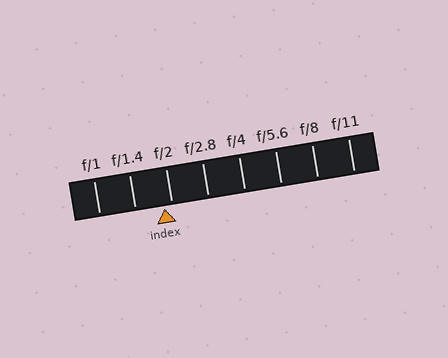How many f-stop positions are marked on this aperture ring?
There are 8 f-stop positions marked.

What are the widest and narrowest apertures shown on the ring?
The widest aperture shown is f/1 and the narrowest is f/11.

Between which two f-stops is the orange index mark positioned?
The index mark is between f/1.4 and f/2.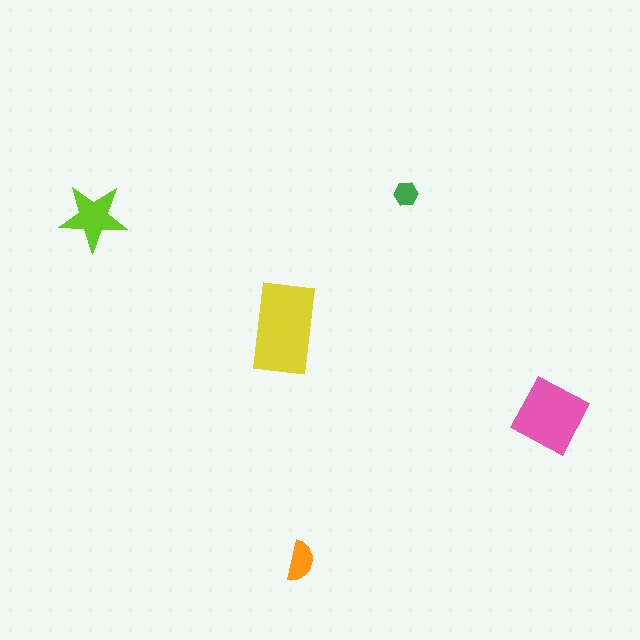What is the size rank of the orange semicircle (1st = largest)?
4th.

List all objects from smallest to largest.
The green hexagon, the orange semicircle, the lime star, the pink square, the yellow rectangle.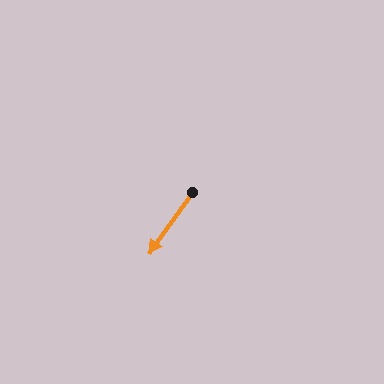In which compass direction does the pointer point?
Southwest.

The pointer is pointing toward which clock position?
Roughly 7 o'clock.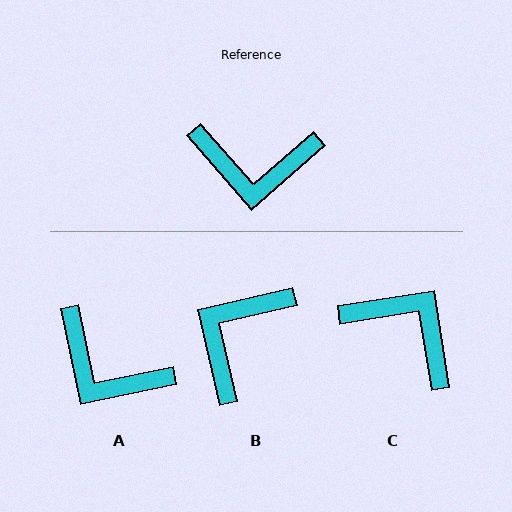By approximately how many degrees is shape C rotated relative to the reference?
Approximately 148 degrees counter-clockwise.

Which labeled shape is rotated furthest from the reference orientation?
C, about 148 degrees away.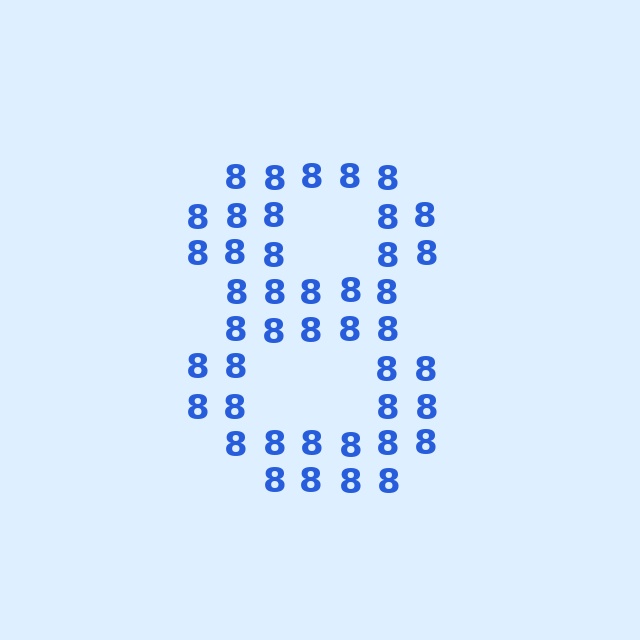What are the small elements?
The small elements are digit 8's.